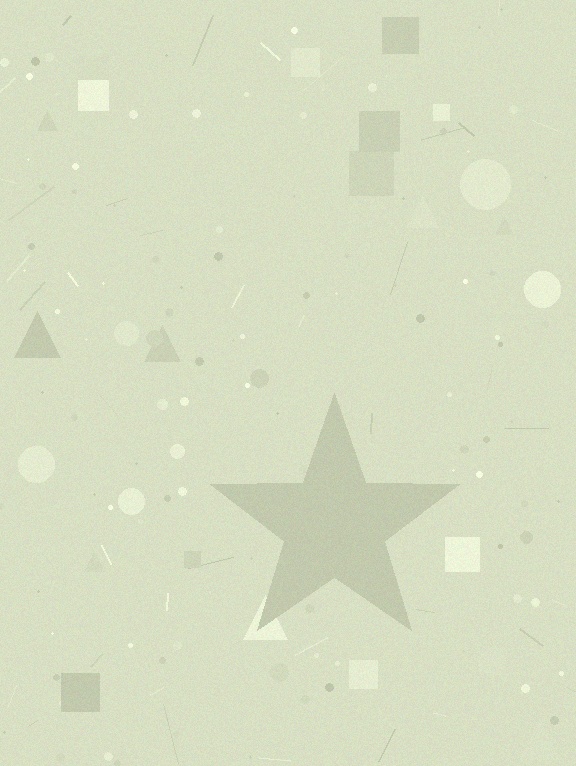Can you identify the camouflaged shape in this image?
The camouflaged shape is a star.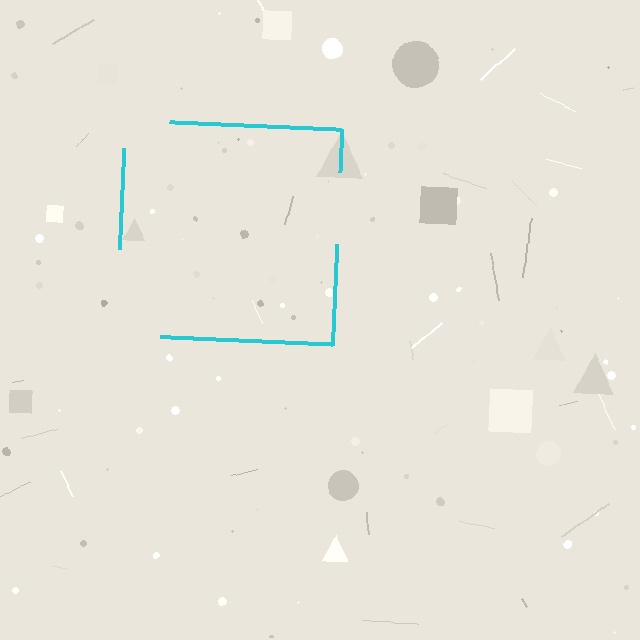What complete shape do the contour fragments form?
The contour fragments form a square.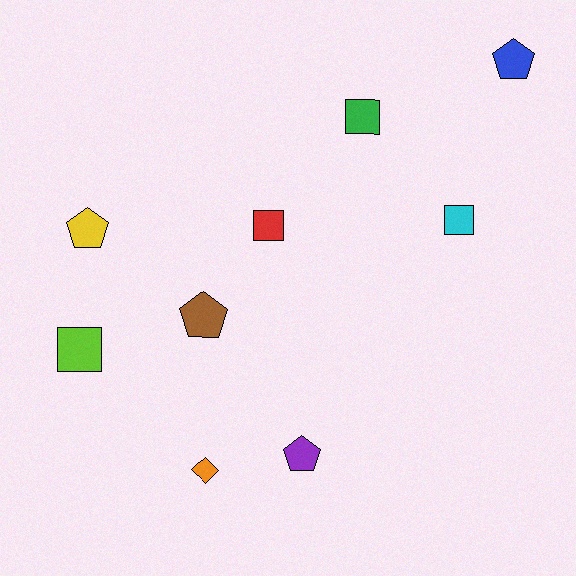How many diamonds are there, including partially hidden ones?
There is 1 diamond.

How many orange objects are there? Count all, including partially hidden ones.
There is 1 orange object.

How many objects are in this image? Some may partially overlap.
There are 9 objects.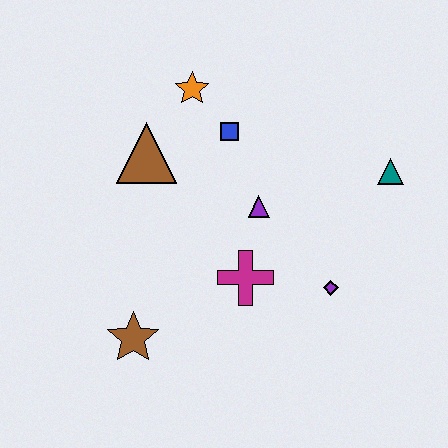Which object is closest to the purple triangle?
The magenta cross is closest to the purple triangle.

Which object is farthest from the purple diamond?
The orange star is farthest from the purple diamond.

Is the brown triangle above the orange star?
No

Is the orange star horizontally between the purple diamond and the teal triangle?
No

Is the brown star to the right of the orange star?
No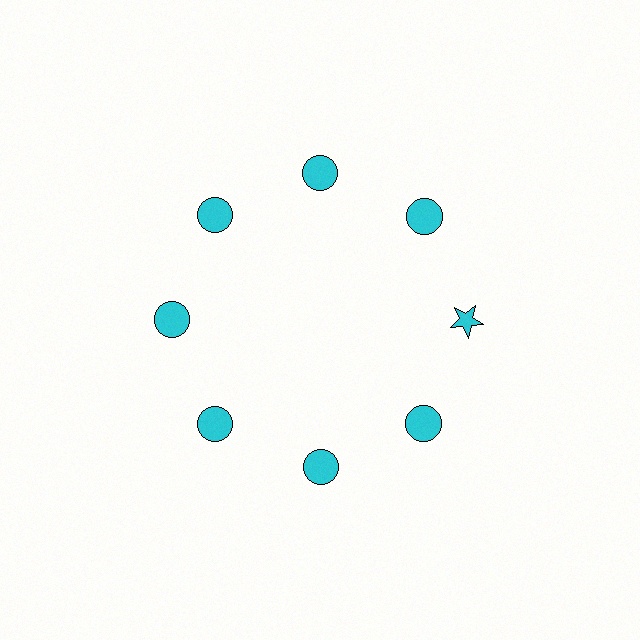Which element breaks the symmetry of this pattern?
The cyan star at roughly the 3 o'clock position breaks the symmetry. All other shapes are cyan circles.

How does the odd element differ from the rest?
It has a different shape: star instead of circle.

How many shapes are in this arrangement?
There are 8 shapes arranged in a ring pattern.